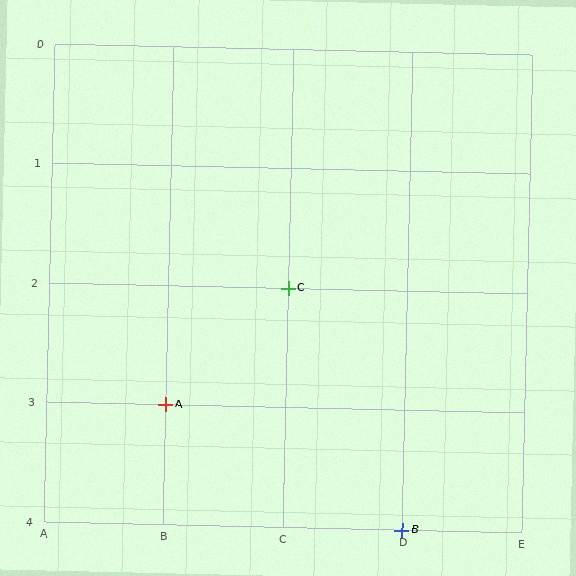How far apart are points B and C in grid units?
Points B and C are 1 column and 2 rows apart (about 2.2 grid units diagonally).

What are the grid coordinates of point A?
Point A is at grid coordinates (B, 3).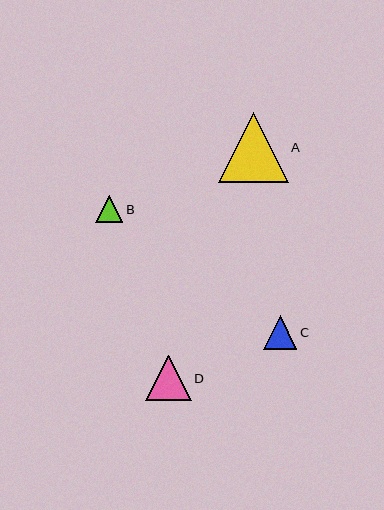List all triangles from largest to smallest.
From largest to smallest: A, D, C, B.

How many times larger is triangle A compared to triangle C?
Triangle A is approximately 2.1 times the size of triangle C.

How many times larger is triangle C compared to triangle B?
Triangle C is approximately 1.3 times the size of triangle B.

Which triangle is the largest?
Triangle A is the largest with a size of approximately 70 pixels.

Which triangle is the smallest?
Triangle B is the smallest with a size of approximately 27 pixels.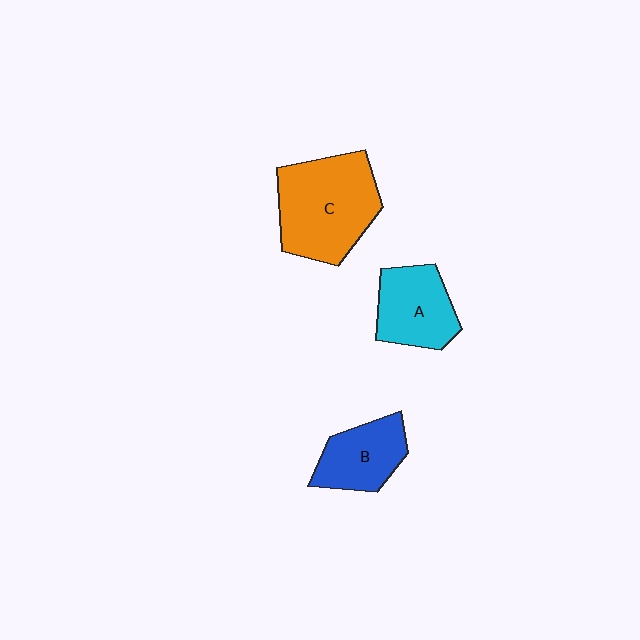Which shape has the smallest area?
Shape B (blue).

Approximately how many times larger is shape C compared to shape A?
Approximately 1.6 times.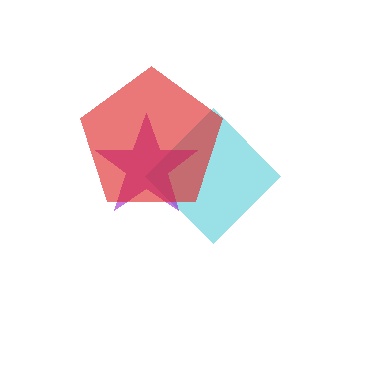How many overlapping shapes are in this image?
There are 3 overlapping shapes in the image.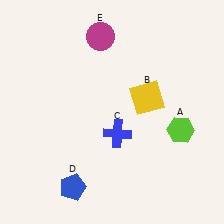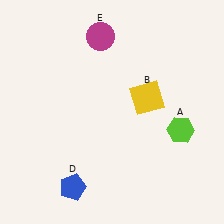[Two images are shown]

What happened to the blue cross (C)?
The blue cross (C) was removed in Image 2. It was in the bottom-right area of Image 1.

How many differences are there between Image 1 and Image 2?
There is 1 difference between the two images.